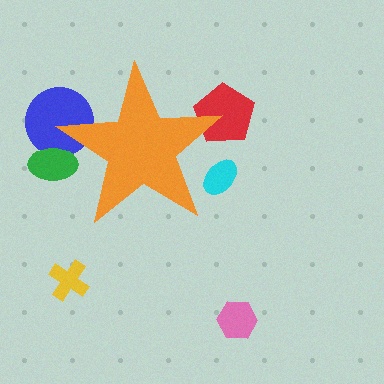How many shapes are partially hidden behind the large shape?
4 shapes are partially hidden.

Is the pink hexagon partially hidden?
No, the pink hexagon is fully visible.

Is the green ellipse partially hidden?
Yes, the green ellipse is partially hidden behind the orange star.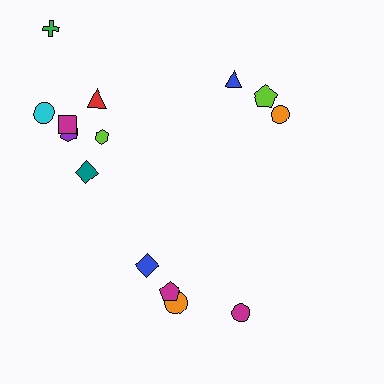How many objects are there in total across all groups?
There are 14 objects.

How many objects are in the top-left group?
There are 7 objects.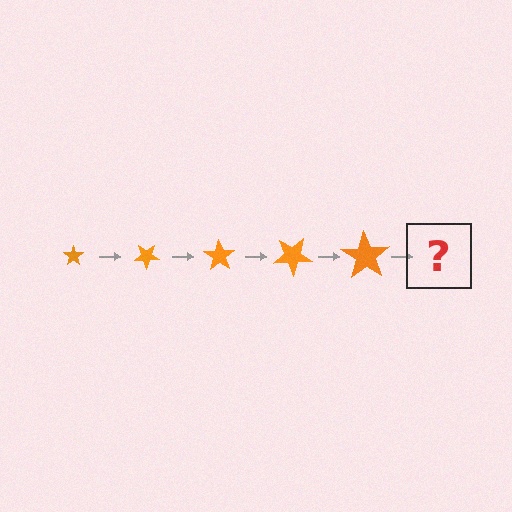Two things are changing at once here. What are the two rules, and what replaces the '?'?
The two rules are that the star grows larger each step and it rotates 35 degrees each step. The '?' should be a star, larger than the previous one and rotated 175 degrees from the start.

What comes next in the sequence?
The next element should be a star, larger than the previous one and rotated 175 degrees from the start.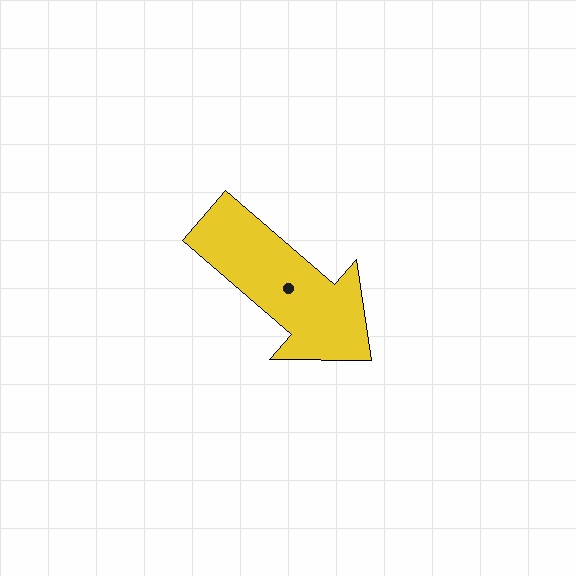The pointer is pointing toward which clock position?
Roughly 4 o'clock.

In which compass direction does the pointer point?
Southeast.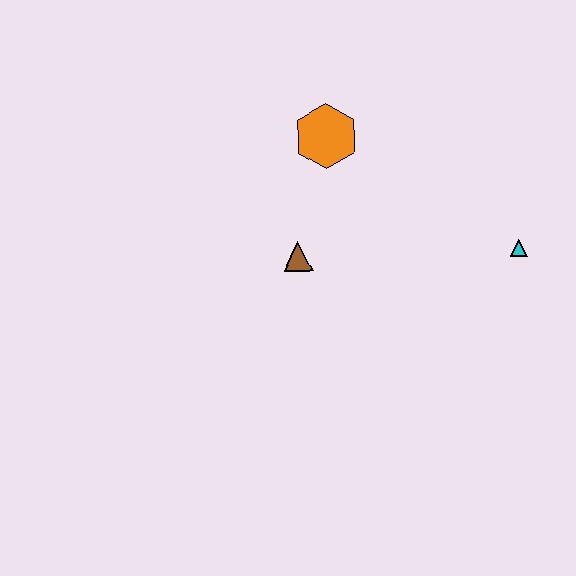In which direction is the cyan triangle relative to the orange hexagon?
The cyan triangle is to the right of the orange hexagon.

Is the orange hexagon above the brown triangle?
Yes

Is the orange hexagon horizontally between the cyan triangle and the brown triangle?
Yes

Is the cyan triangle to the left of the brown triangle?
No